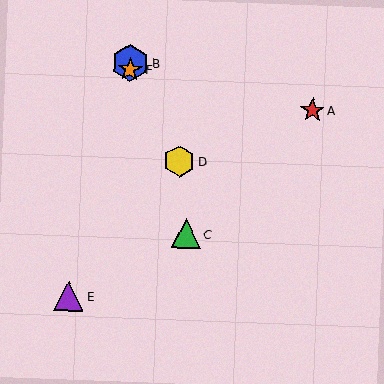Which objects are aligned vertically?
Objects B, F are aligned vertically.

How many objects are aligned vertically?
2 objects (B, F) are aligned vertically.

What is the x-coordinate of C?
Object C is at x≈186.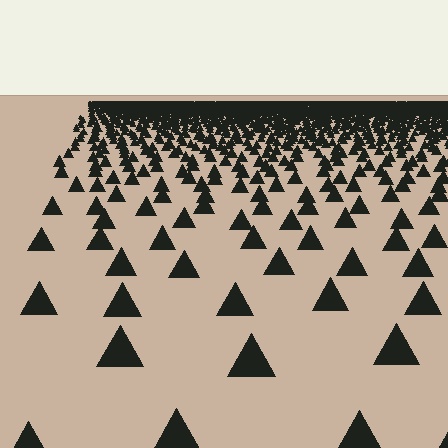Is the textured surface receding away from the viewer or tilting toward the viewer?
The surface is receding away from the viewer. Texture elements get smaller and denser toward the top.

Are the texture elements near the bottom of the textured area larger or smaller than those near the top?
Larger. Near the bottom, elements are closer to the viewer and appear at a bigger on-screen size.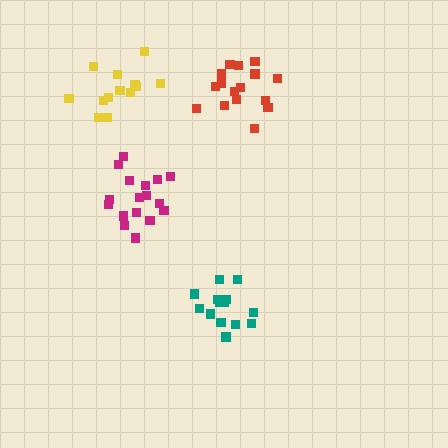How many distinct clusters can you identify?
There are 4 distinct clusters.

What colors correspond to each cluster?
The clusters are colored: teal, yellow, magenta, red.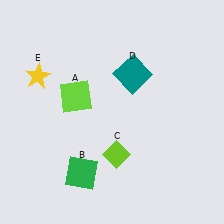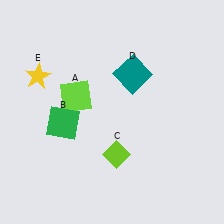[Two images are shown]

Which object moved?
The green square (B) moved up.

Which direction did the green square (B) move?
The green square (B) moved up.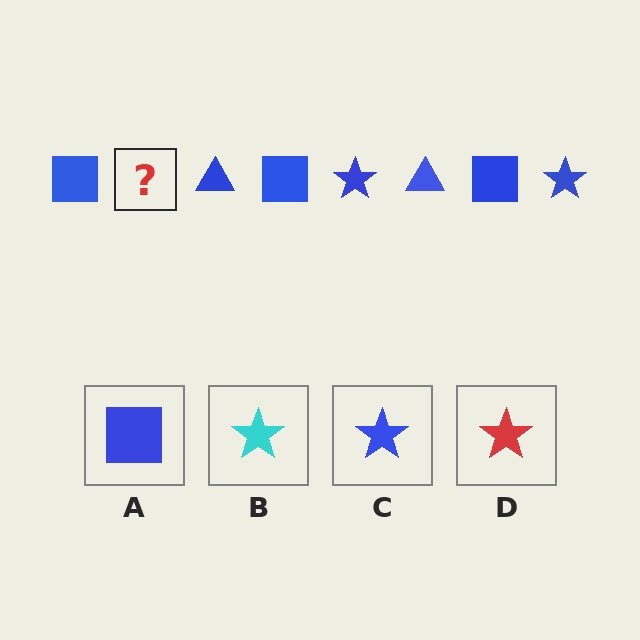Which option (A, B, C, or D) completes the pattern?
C.